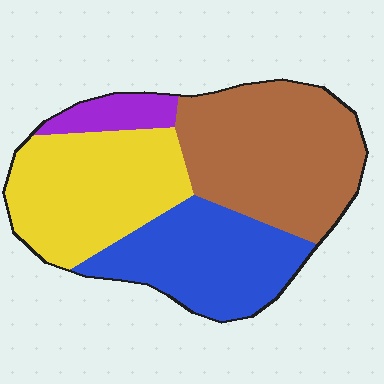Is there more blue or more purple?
Blue.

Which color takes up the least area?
Purple, at roughly 5%.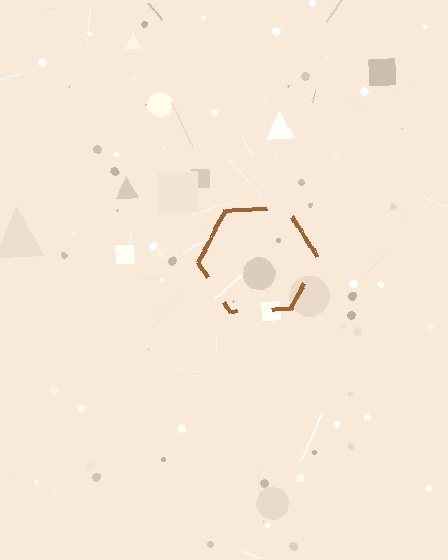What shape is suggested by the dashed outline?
The dashed outline suggests a hexagon.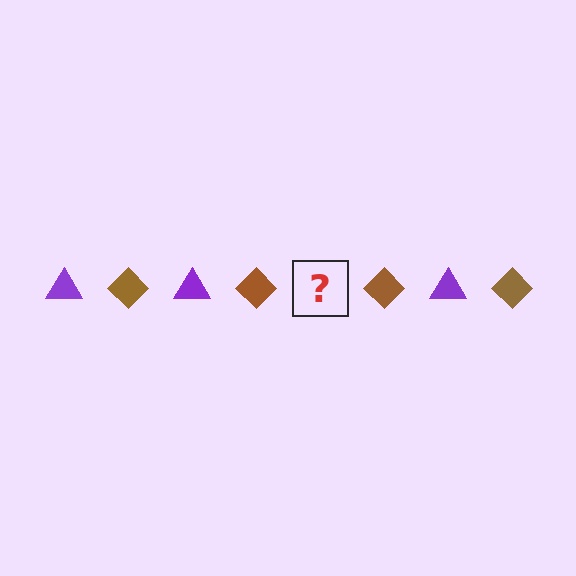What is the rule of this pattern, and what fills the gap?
The rule is that the pattern alternates between purple triangle and brown diamond. The gap should be filled with a purple triangle.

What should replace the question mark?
The question mark should be replaced with a purple triangle.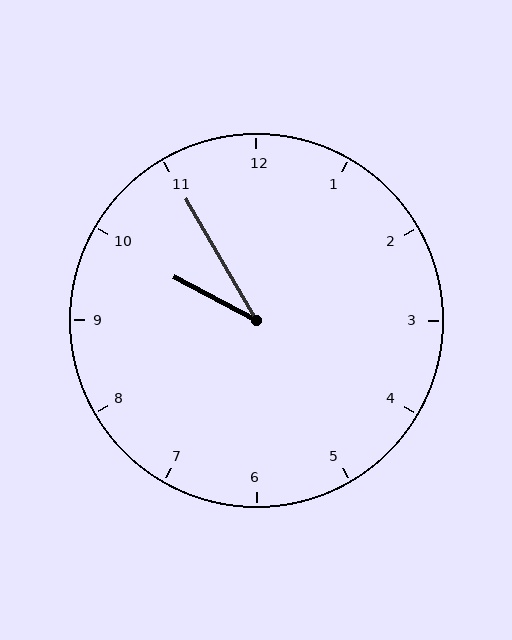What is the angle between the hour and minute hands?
Approximately 32 degrees.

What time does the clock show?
9:55.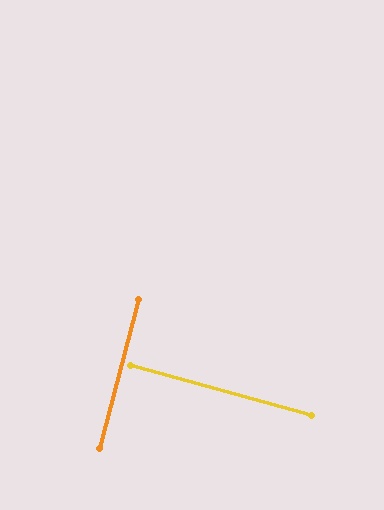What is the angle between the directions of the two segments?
Approximately 89 degrees.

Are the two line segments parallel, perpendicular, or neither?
Perpendicular — they meet at approximately 89°.